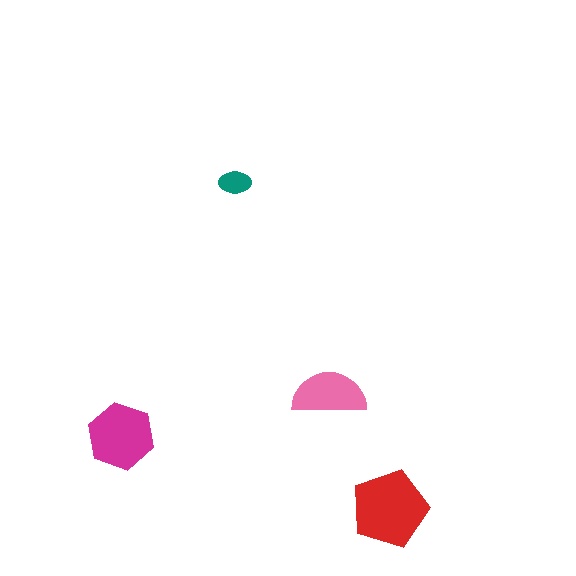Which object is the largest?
The red pentagon.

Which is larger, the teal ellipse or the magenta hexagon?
The magenta hexagon.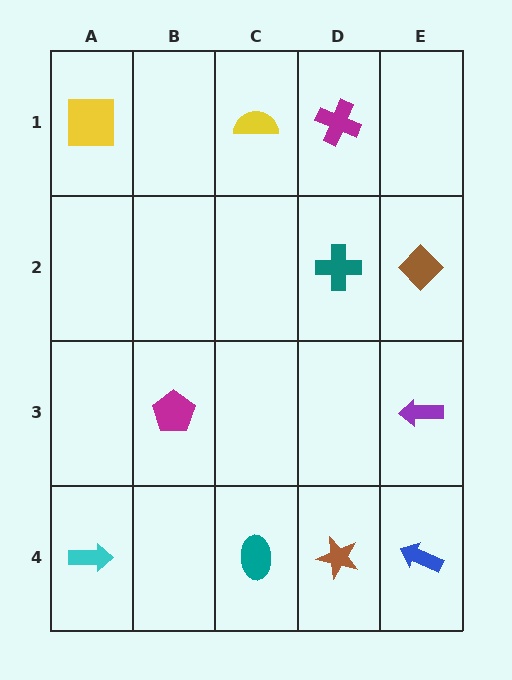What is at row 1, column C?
A yellow semicircle.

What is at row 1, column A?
A yellow square.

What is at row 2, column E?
A brown diamond.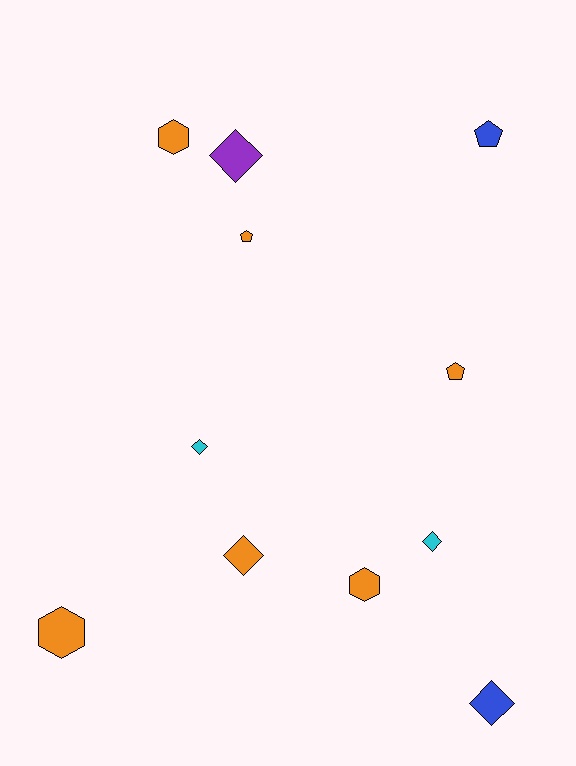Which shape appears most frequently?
Diamond, with 5 objects.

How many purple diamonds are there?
There is 1 purple diamond.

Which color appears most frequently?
Orange, with 6 objects.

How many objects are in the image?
There are 11 objects.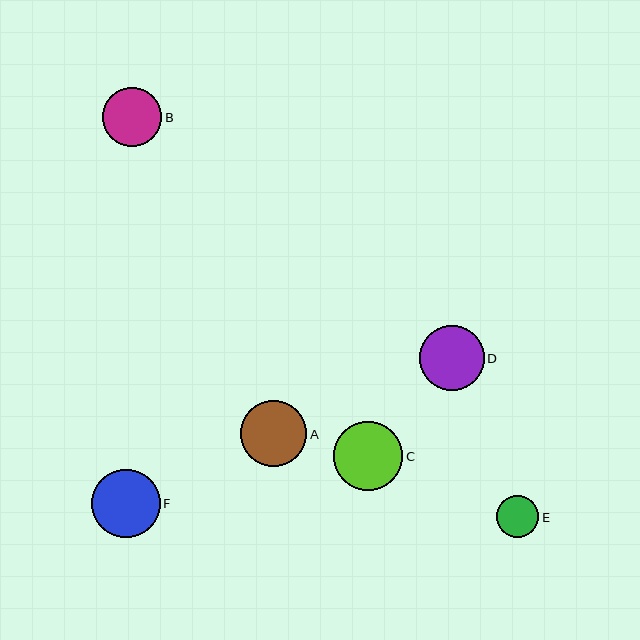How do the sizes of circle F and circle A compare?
Circle F and circle A are approximately the same size.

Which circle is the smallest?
Circle E is the smallest with a size of approximately 42 pixels.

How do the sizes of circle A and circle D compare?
Circle A and circle D are approximately the same size.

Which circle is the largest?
Circle C is the largest with a size of approximately 69 pixels.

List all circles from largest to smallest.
From largest to smallest: C, F, A, D, B, E.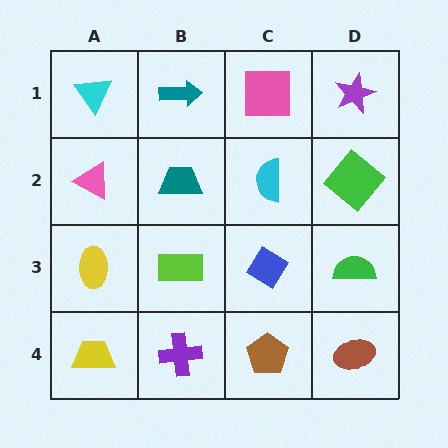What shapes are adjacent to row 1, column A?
A pink triangle (row 2, column A), a teal arrow (row 1, column B).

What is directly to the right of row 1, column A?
A teal arrow.